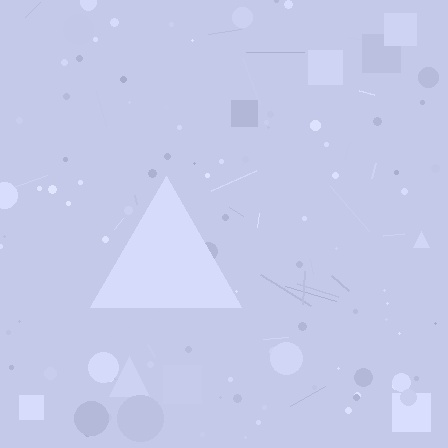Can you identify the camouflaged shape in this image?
The camouflaged shape is a triangle.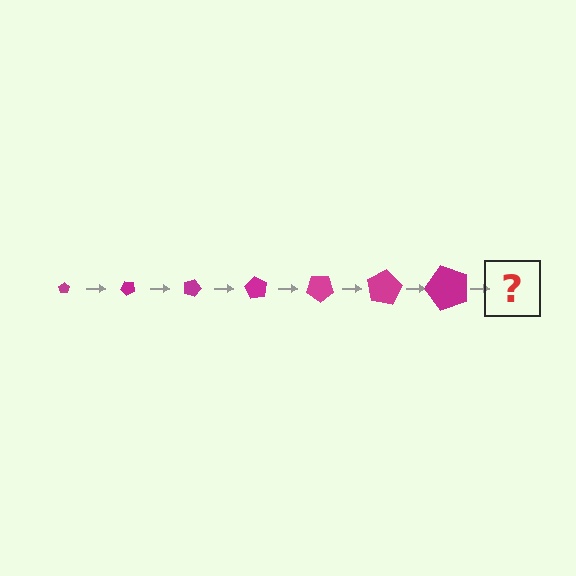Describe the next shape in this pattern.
It should be a pentagon, larger than the previous one and rotated 315 degrees from the start.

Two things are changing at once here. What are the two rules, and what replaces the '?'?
The two rules are that the pentagon grows larger each step and it rotates 45 degrees each step. The '?' should be a pentagon, larger than the previous one and rotated 315 degrees from the start.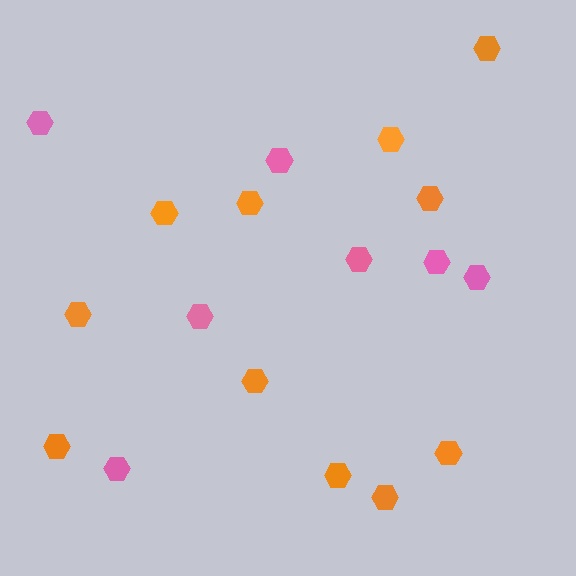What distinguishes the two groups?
There are 2 groups: one group of orange hexagons (11) and one group of pink hexagons (7).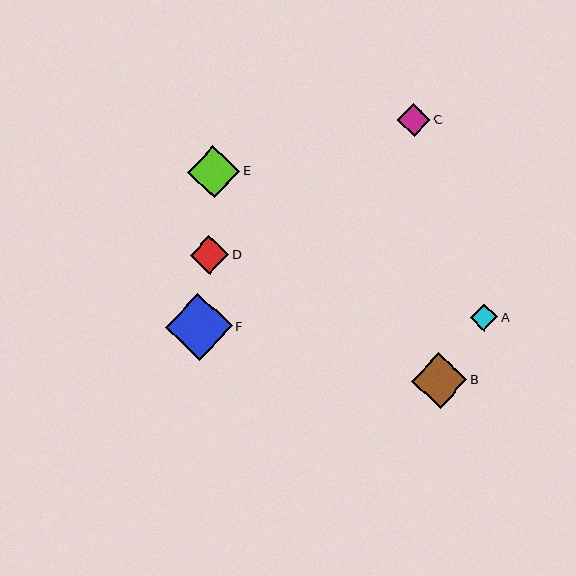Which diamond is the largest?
Diamond F is the largest with a size of approximately 67 pixels.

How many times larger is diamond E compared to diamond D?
Diamond E is approximately 1.3 times the size of diamond D.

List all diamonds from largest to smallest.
From largest to smallest: F, B, E, D, C, A.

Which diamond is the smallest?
Diamond A is the smallest with a size of approximately 27 pixels.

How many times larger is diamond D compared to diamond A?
Diamond D is approximately 1.4 times the size of diamond A.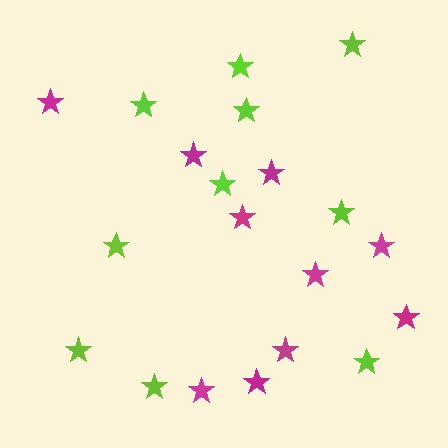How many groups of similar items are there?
There are 2 groups: one group of magenta stars (10) and one group of lime stars (10).